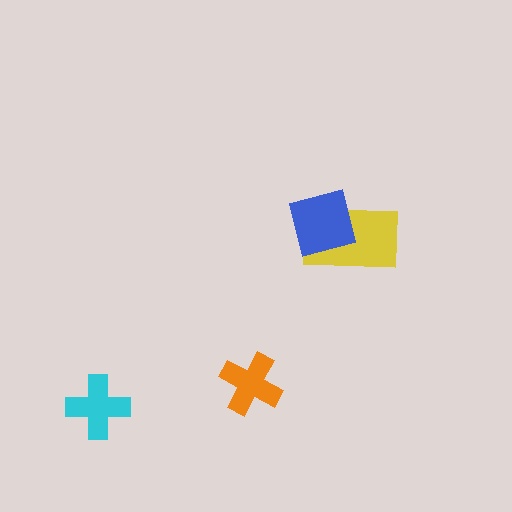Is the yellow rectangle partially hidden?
Yes, it is partially covered by another shape.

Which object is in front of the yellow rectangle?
The blue square is in front of the yellow rectangle.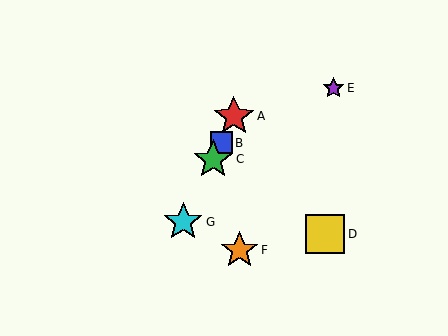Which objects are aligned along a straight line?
Objects A, B, C, G are aligned along a straight line.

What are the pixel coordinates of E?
Object E is at (333, 88).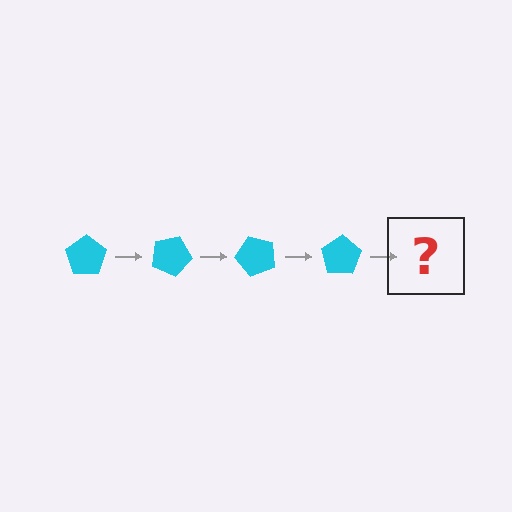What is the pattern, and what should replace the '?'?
The pattern is that the pentagon rotates 25 degrees each step. The '?' should be a cyan pentagon rotated 100 degrees.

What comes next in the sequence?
The next element should be a cyan pentagon rotated 100 degrees.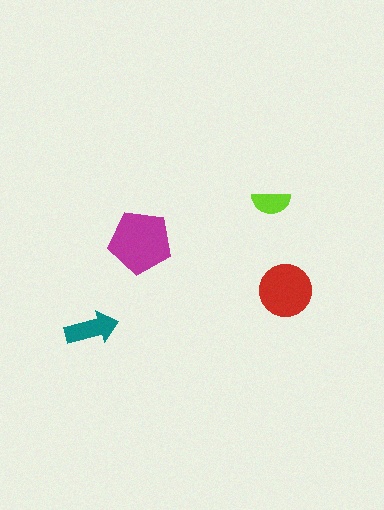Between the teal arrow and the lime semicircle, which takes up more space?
The teal arrow.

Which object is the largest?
The magenta pentagon.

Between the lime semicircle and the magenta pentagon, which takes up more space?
The magenta pentagon.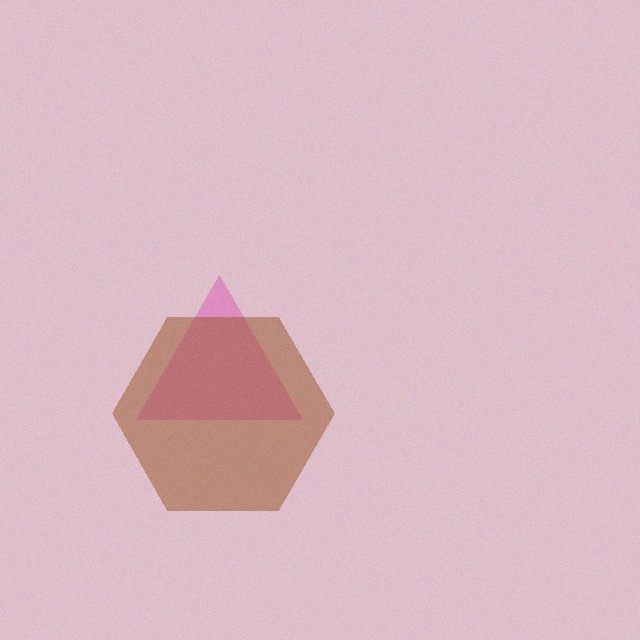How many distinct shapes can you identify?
There are 2 distinct shapes: a pink triangle, a brown hexagon.